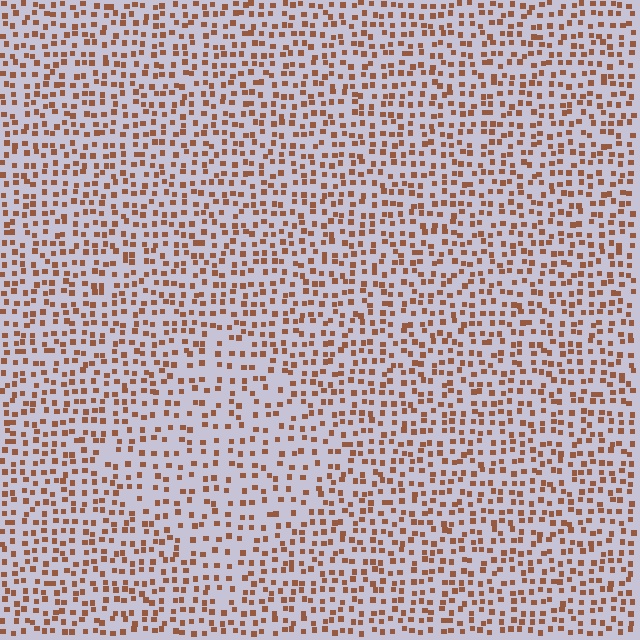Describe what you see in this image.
The image contains small brown elements arranged at two different densities. A diamond-shaped region is visible where the elements are less densely packed than the surrounding area.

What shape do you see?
I see a diamond.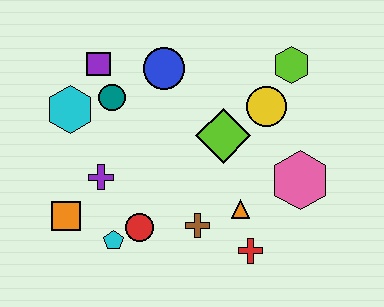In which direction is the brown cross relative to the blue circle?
The brown cross is below the blue circle.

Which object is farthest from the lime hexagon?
The orange square is farthest from the lime hexagon.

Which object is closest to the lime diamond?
The yellow circle is closest to the lime diamond.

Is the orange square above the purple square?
No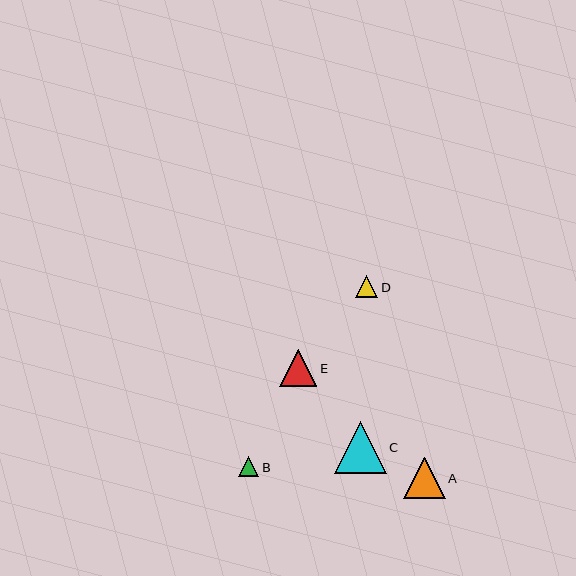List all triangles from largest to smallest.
From largest to smallest: C, A, E, D, B.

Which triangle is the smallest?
Triangle B is the smallest with a size of approximately 20 pixels.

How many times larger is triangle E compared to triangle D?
Triangle E is approximately 1.7 times the size of triangle D.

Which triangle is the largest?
Triangle C is the largest with a size of approximately 51 pixels.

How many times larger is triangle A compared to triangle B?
Triangle A is approximately 2.0 times the size of triangle B.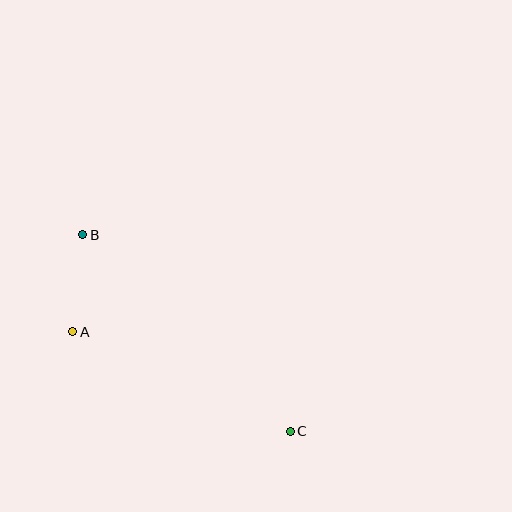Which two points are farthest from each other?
Points B and C are farthest from each other.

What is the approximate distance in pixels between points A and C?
The distance between A and C is approximately 239 pixels.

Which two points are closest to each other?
Points A and B are closest to each other.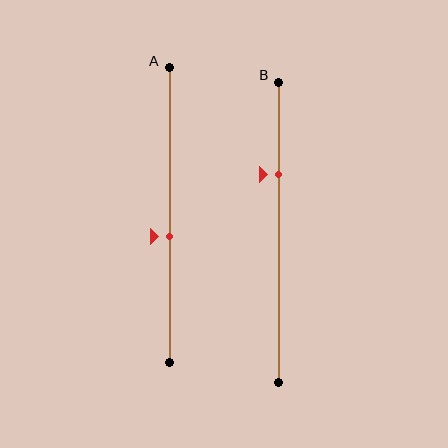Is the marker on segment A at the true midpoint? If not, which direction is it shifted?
No, the marker on segment A is shifted downward by about 7% of the segment length.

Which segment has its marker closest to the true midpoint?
Segment A has its marker closest to the true midpoint.